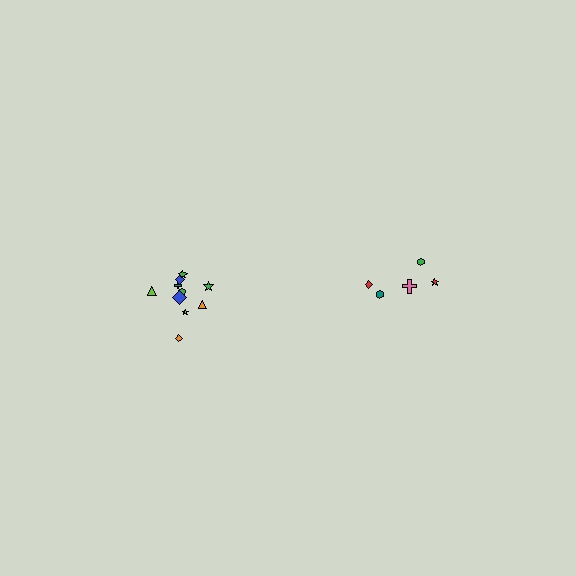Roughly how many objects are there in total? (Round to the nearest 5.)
Roughly 15 objects in total.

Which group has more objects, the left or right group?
The left group.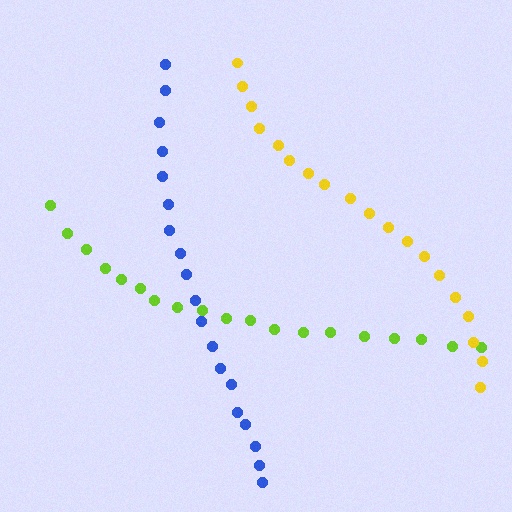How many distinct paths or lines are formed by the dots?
There are 3 distinct paths.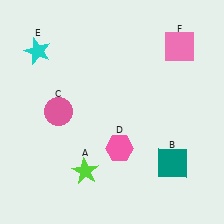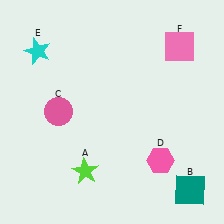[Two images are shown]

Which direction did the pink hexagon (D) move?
The pink hexagon (D) moved right.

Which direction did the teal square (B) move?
The teal square (B) moved down.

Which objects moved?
The objects that moved are: the teal square (B), the pink hexagon (D).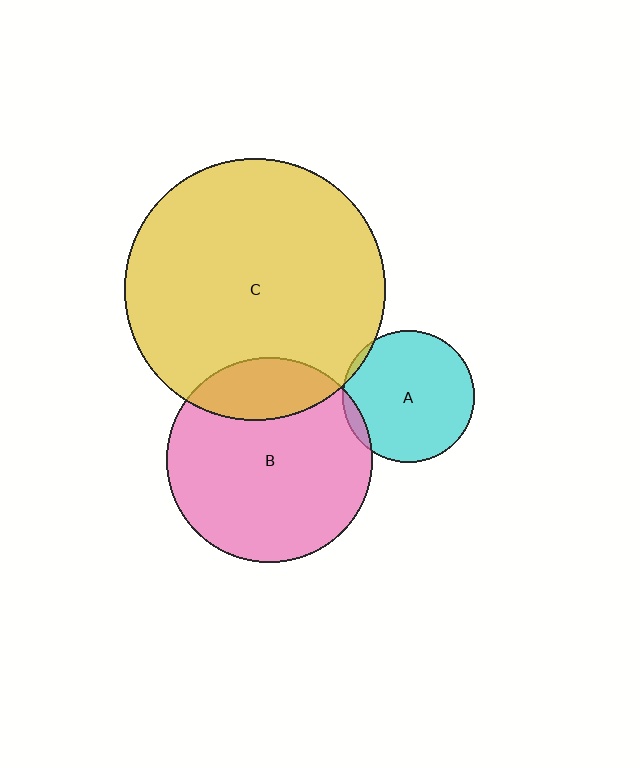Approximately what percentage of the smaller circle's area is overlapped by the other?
Approximately 5%.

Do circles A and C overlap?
Yes.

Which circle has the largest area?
Circle C (yellow).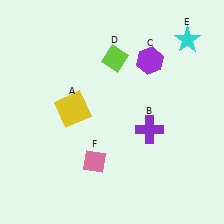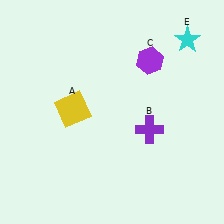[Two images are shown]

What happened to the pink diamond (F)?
The pink diamond (F) was removed in Image 2. It was in the bottom-left area of Image 1.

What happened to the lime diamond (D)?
The lime diamond (D) was removed in Image 2. It was in the top-right area of Image 1.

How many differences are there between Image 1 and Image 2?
There are 2 differences between the two images.